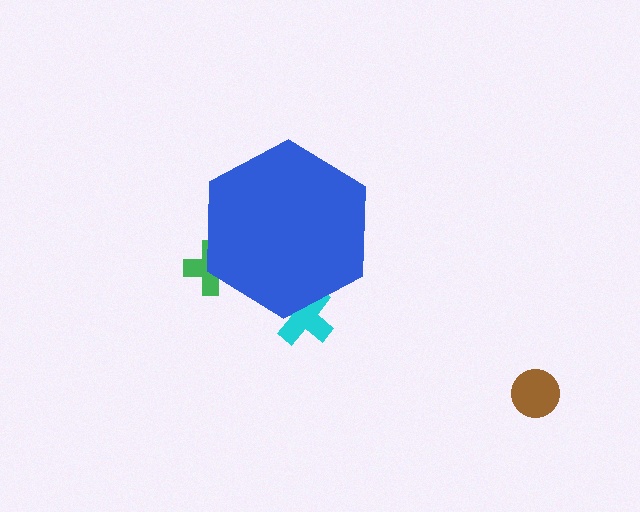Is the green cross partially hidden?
Yes, the green cross is partially hidden behind the blue hexagon.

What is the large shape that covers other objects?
A blue hexagon.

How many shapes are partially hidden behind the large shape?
2 shapes are partially hidden.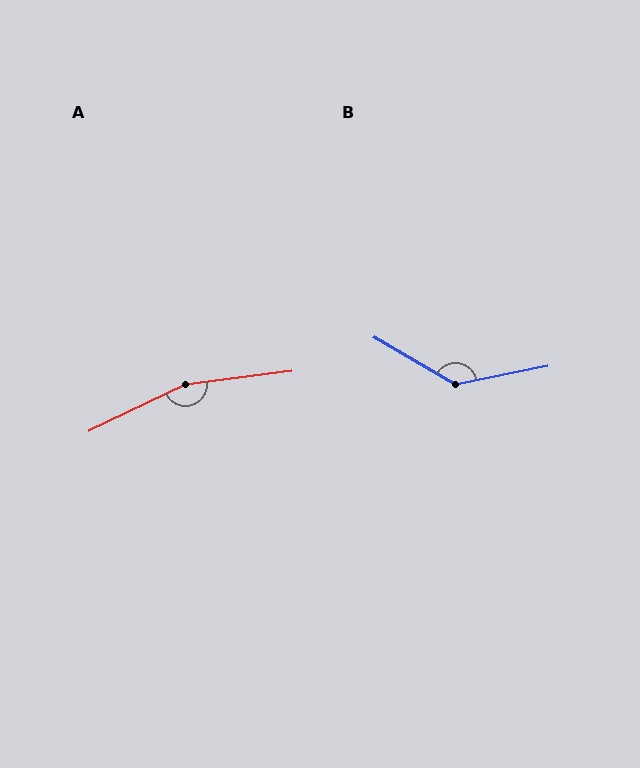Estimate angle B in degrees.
Approximately 139 degrees.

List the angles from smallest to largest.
B (139°), A (161°).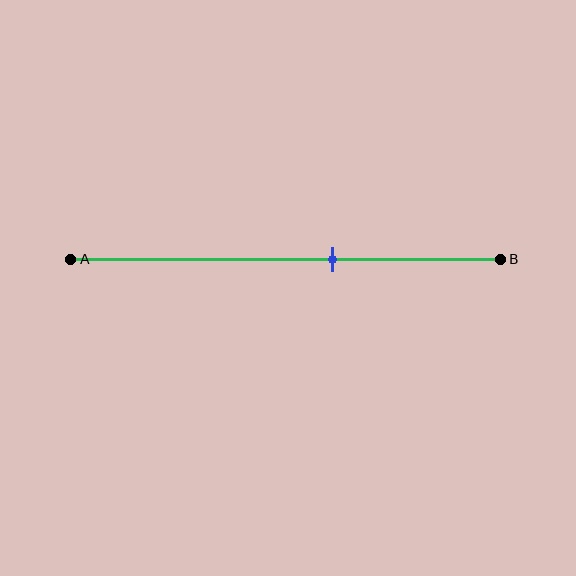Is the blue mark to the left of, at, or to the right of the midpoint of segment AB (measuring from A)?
The blue mark is to the right of the midpoint of segment AB.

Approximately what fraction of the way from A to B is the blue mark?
The blue mark is approximately 60% of the way from A to B.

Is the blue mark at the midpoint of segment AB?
No, the mark is at about 60% from A, not at the 50% midpoint.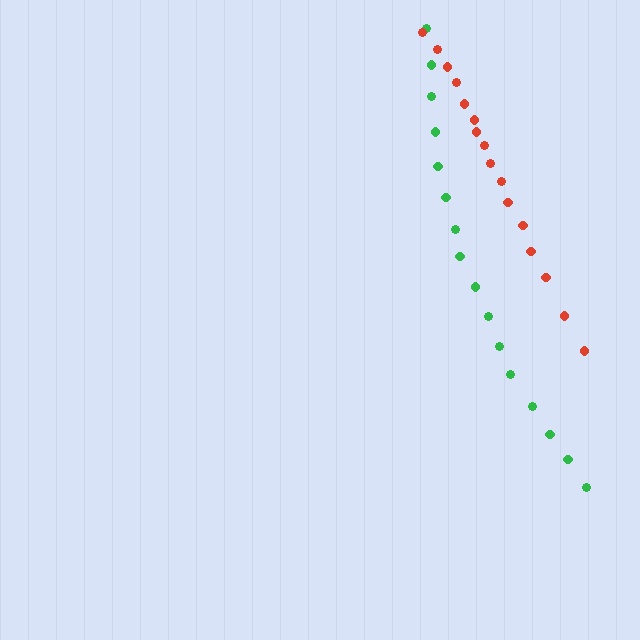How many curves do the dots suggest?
There are 2 distinct paths.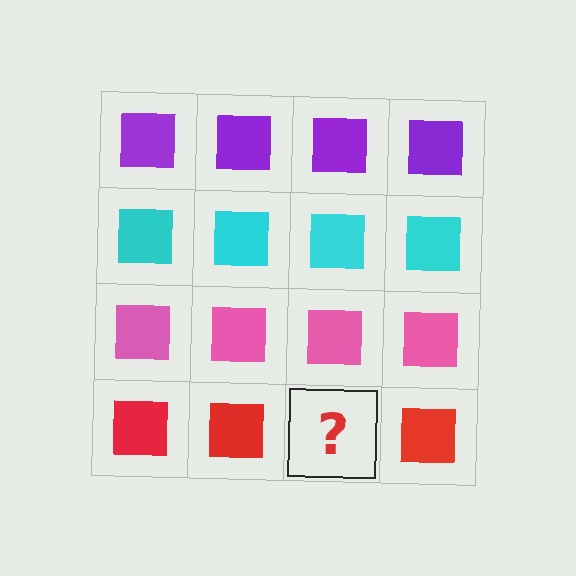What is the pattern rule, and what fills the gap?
The rule is that each row has a consistent color. The gap should be filled with a red square.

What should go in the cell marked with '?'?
The missing cell should contain a red square.